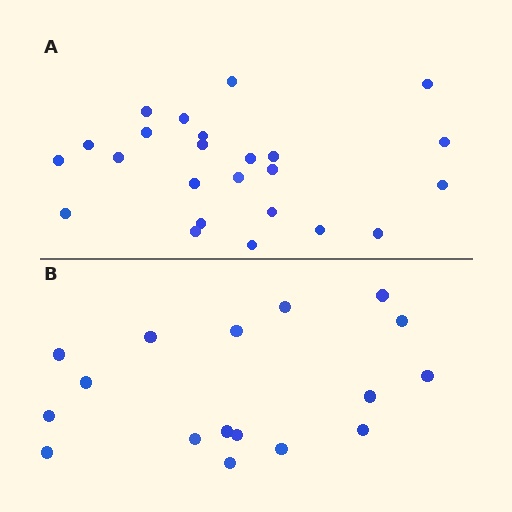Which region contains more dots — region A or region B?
Region A (the top region) has more dots.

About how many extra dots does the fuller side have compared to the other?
Region A has roughly 8 or so more dots than region B.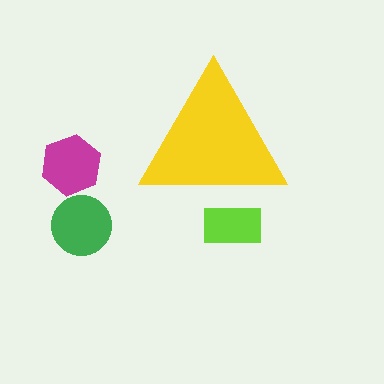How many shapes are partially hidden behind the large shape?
1 shape is partially hidden.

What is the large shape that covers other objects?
A yellow triangle.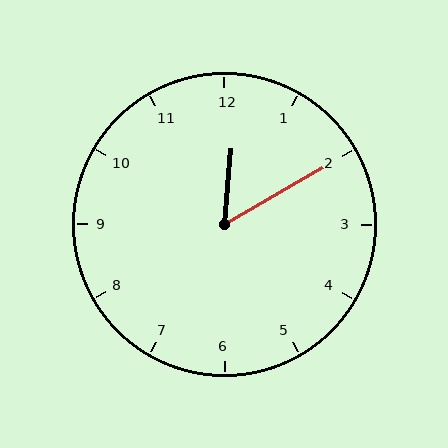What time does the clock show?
12:10.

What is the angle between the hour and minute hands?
Approximately 55 degrees.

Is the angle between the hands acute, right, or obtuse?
It is acute.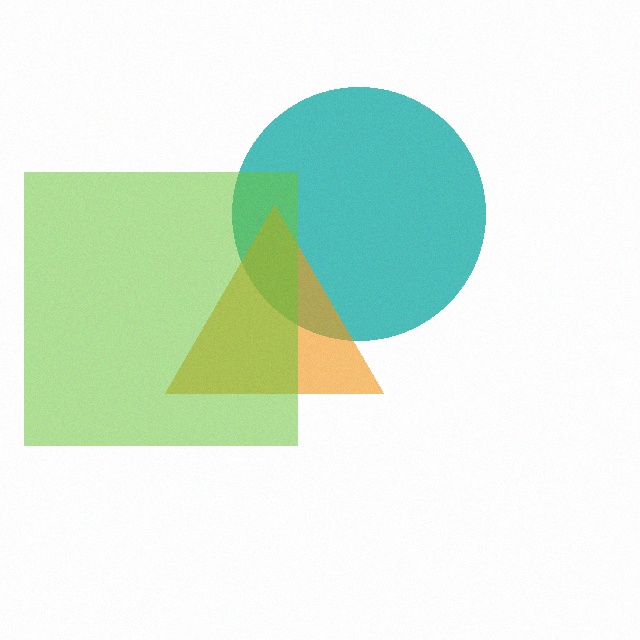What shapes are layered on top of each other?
The layered shapes are: a teal circle, an orange triangle, a lime square.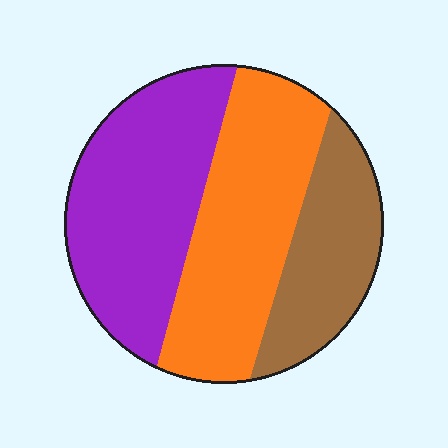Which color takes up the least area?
Brown, at roughly 25%.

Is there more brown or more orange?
Orange.